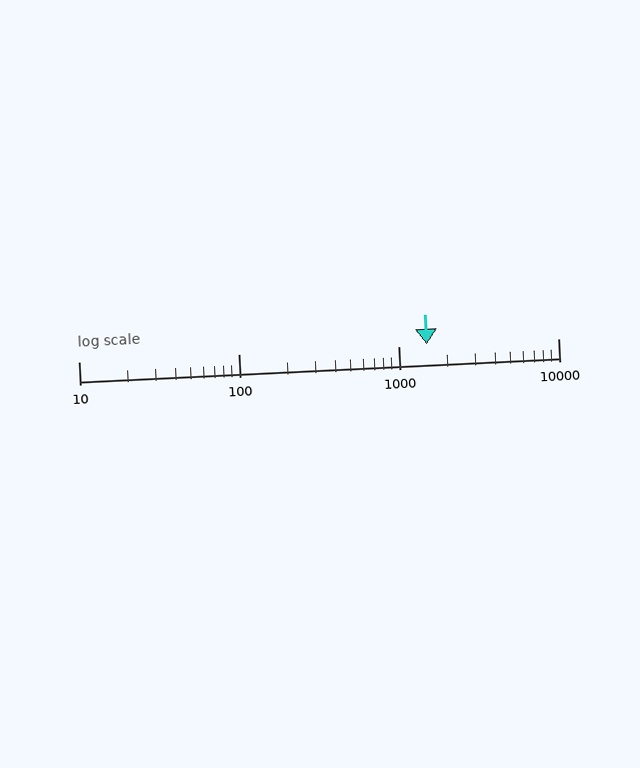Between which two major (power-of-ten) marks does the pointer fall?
The pointer is between 1000 and 10000.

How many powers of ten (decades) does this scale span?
The scale spans 3 decades, from 10 to 10000.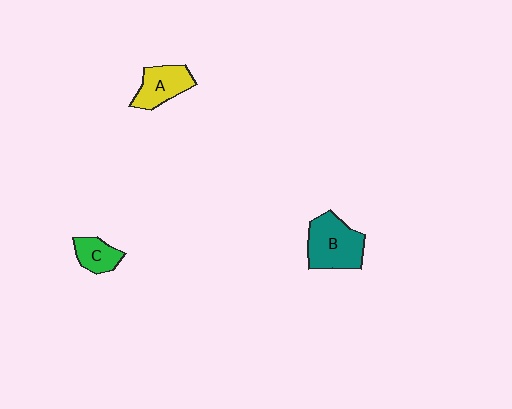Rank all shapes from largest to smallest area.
From largest to smallest: B (teal), A (yellow), C (green).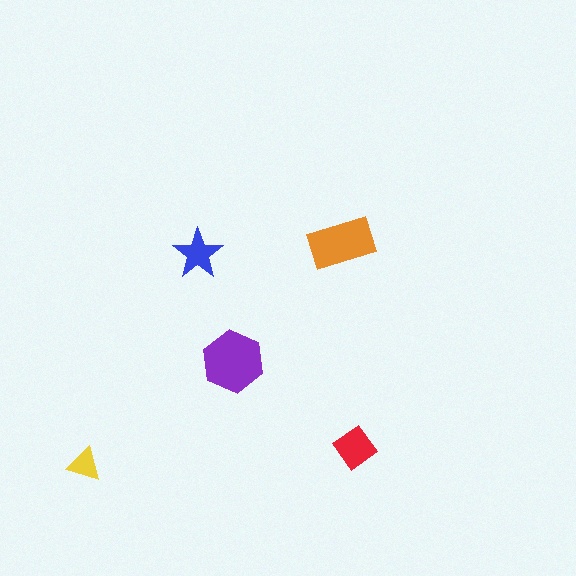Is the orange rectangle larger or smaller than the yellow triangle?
Larger.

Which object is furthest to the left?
The yellow triangle is leftmost.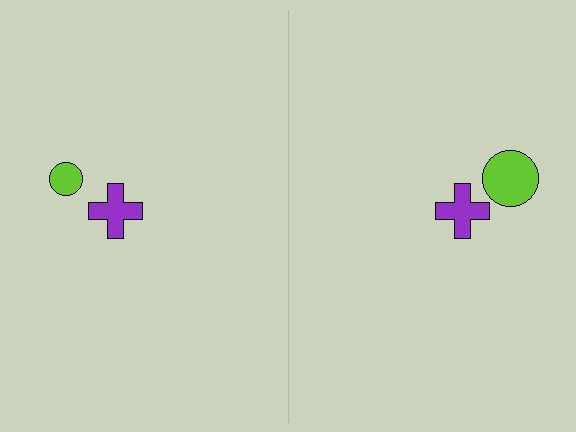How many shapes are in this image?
There are 4 shapes in this image.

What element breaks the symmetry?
The lime circle on the right side has a different size than its mirror counterpart.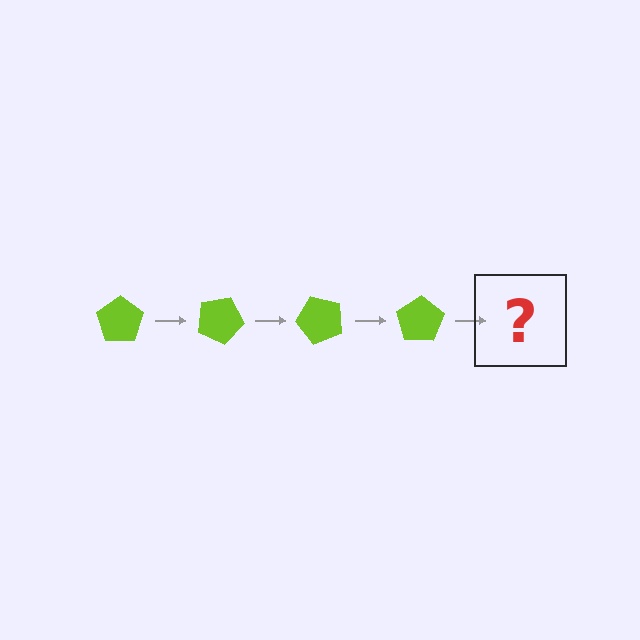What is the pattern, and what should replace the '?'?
The pattern is that the pentagon rotates 25 degrees each step. The '?' should be a lime pentagon rotated 100 degrees.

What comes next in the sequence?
The next element should be a lime pentagon rotated 100 degrees.